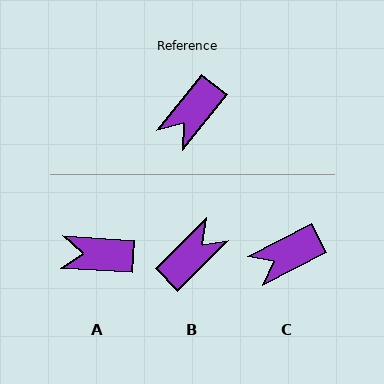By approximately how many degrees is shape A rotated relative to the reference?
Approximately 55 degrees clockwise.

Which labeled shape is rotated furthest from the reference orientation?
B, about 173 degrees away.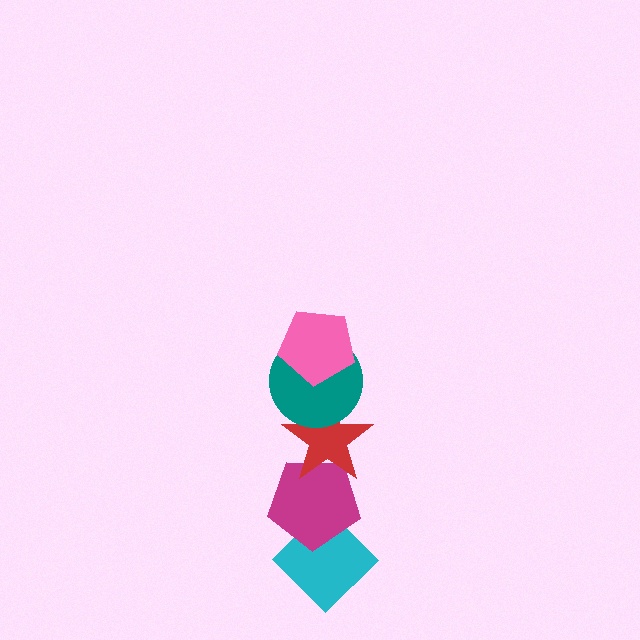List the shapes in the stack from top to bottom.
From top to bottom: the pink pentagon, the teal circle, the red star, the magenta pentagon, the cyan diamond.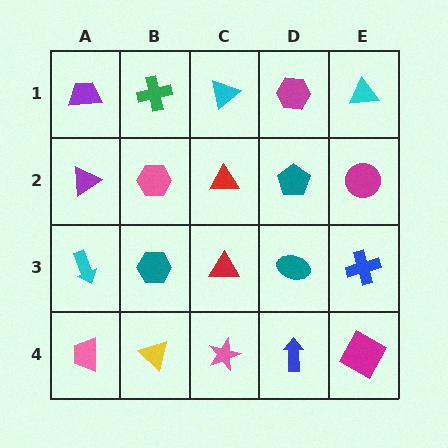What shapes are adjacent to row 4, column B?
A teal hexagon (row 3, column B), a pink trapezoid (row 4, column A), a pink star (row 4, column C).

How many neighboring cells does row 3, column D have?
4.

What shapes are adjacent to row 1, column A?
A purple triangle (row 2, column A), a green cross (row 1, column B).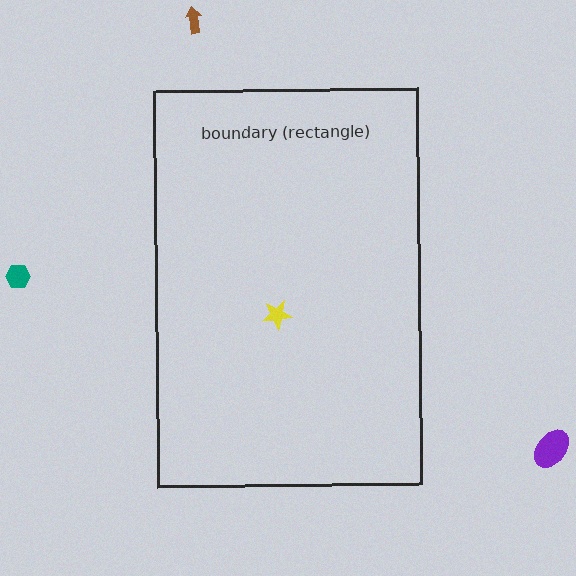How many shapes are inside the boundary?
1 inside, 3 outside.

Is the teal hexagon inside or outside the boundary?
Outside.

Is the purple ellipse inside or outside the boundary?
Outside.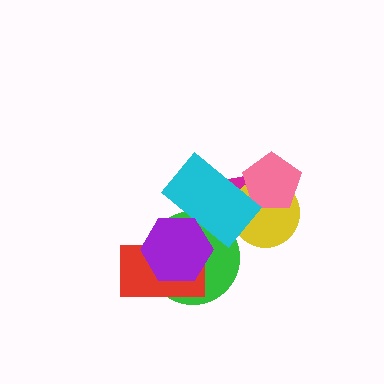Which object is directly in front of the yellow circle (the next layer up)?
The pink pentagon is directly in front of the yellow circle.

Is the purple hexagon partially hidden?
No, no other shape covers it.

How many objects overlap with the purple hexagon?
3 objects overlap with the purple hexagon.